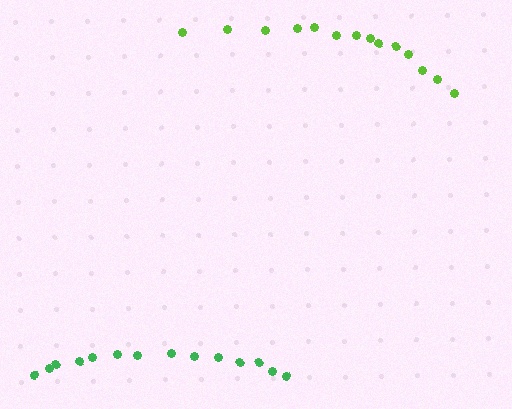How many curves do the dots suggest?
There are 2 distinct paths.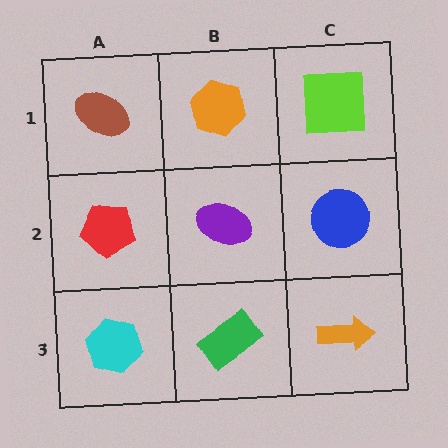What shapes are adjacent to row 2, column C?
A lime square (row 1, column C), an orange arrow (row 3, column C), a purple ellipse (row 2, column B).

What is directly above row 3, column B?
A purple ellipse.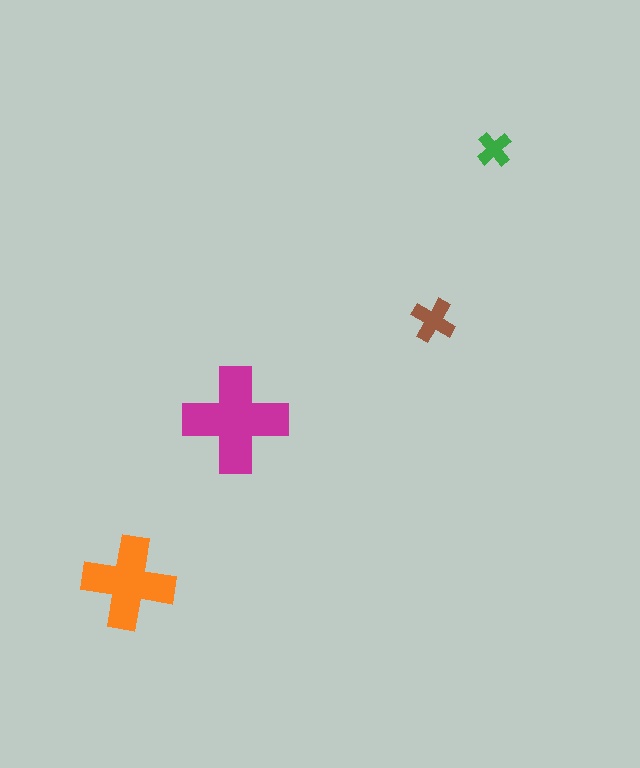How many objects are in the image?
There are 4 objects in the image.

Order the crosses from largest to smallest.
the magenta one, the orange one, the brown one, the green one.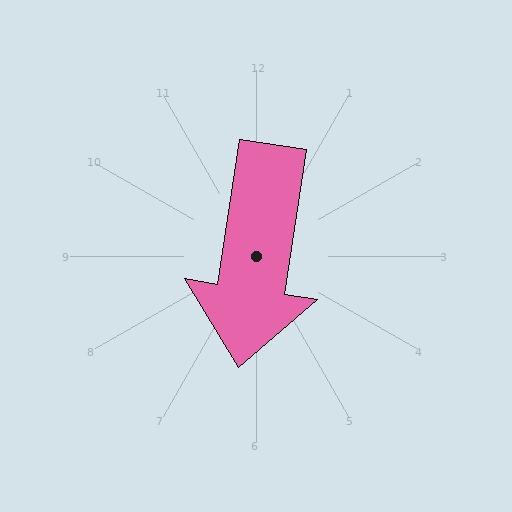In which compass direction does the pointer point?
South.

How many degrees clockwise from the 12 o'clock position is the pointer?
Approximately 189 degrees.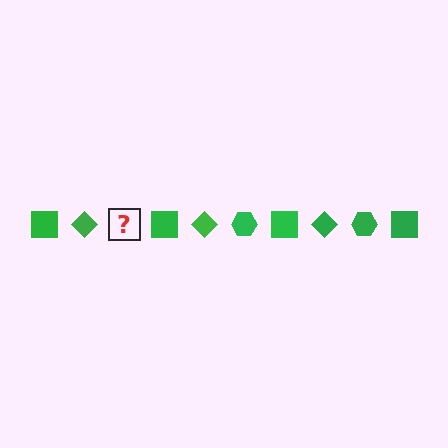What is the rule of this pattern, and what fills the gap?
The rule is that the pattern cycles through square, diamond, hexagon shapes in green. The gap should be filled with a green hexagon.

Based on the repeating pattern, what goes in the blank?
The blank should be a green hexagon.